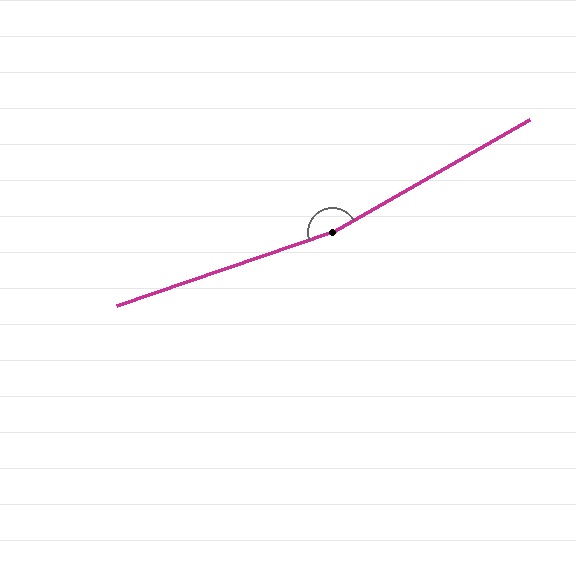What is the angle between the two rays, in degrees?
Approximately 169 degrees.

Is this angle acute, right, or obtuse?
It is obtuse.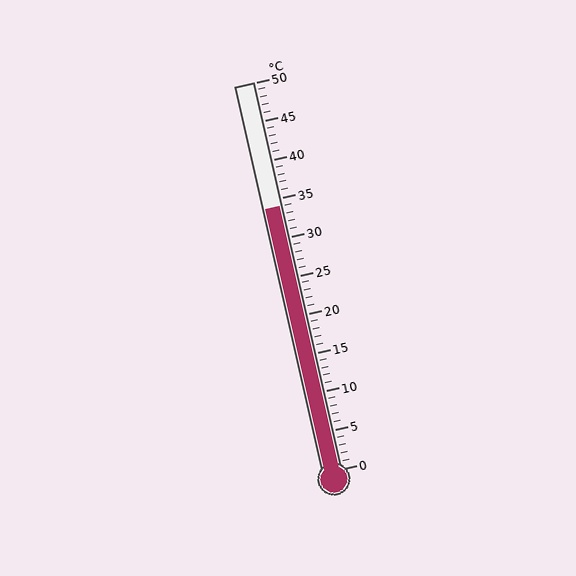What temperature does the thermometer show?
The thermometer shows approximately 34°C.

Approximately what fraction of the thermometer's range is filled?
The thermometer is filled to approximately 70% of its range.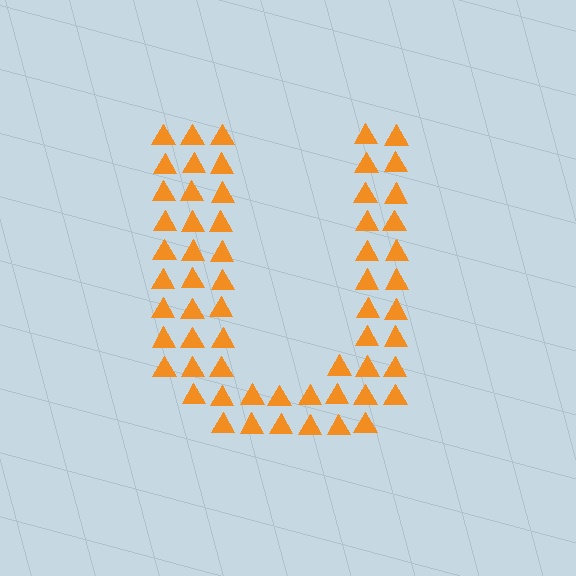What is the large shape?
The large shape is the letter U.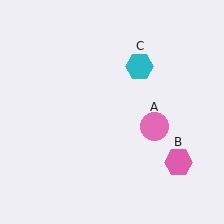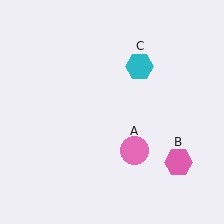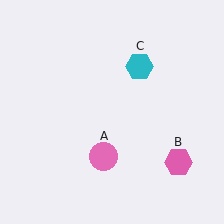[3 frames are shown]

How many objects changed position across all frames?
1 object changed position: pink circle (object A).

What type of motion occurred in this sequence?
The pink circle (object A) rotated clockwise around the center of the scene.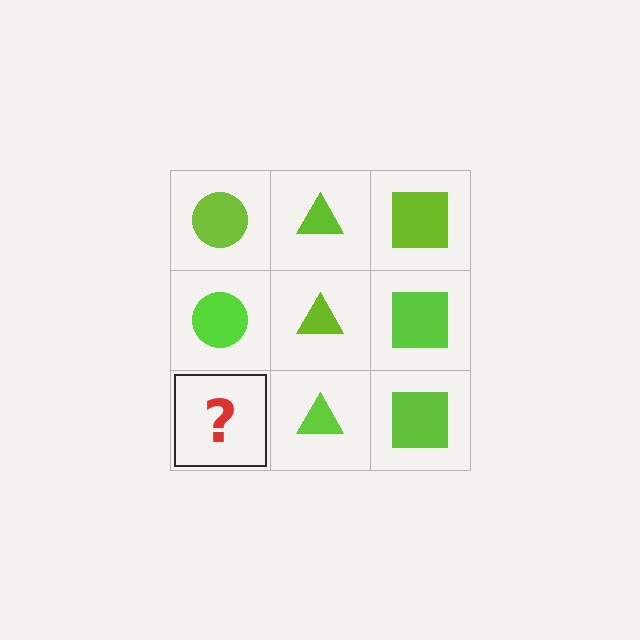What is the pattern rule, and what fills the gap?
The rule is that each column has a consistent shape. The gap should be filled with a lime circle.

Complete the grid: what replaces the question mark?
The question mark should be replaced with a lime circle.